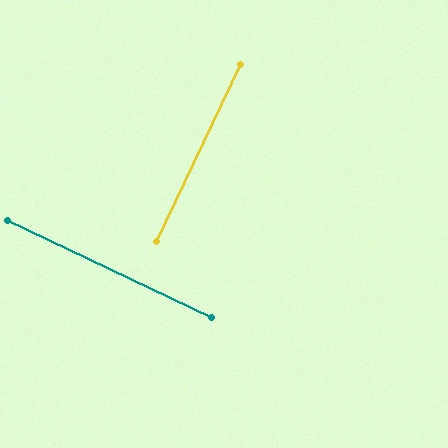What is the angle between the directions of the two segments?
Approximately 90 degrees.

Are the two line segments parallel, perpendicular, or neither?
Perpendicular — they meet at approximately 90°.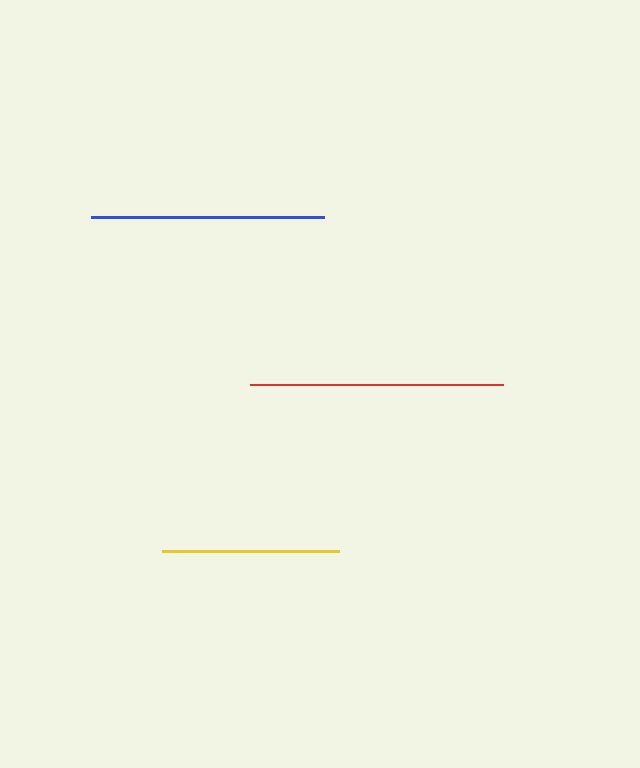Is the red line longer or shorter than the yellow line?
The red line is longer than the yellow line.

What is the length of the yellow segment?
The yellow segment is approximately 177 pixels long.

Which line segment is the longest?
The red line is the longest at approximately 253 pixels.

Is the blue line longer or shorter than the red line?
The red line is longer than the blue line.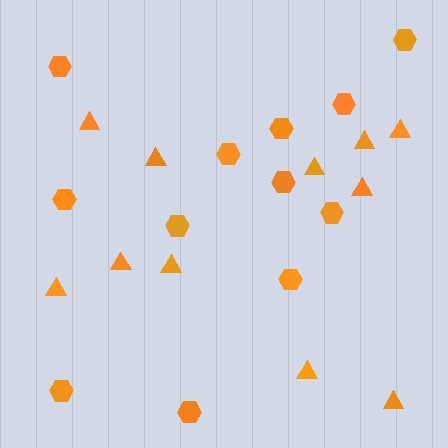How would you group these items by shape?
There are 2 groups: one group of hexagons (12) and one group of triangles (11).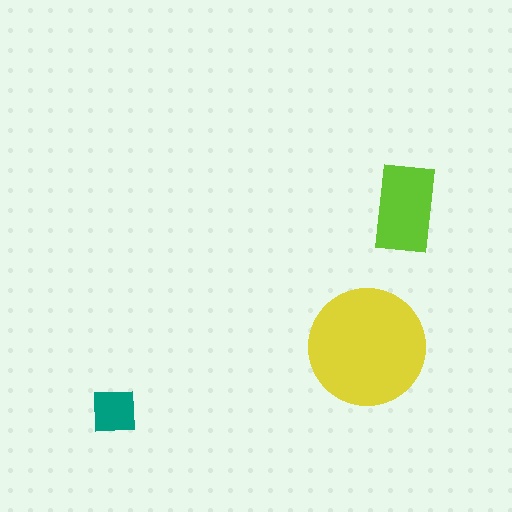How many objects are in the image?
There are 3 objects in the image.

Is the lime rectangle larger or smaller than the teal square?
Larger.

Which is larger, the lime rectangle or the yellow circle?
The yellow circle.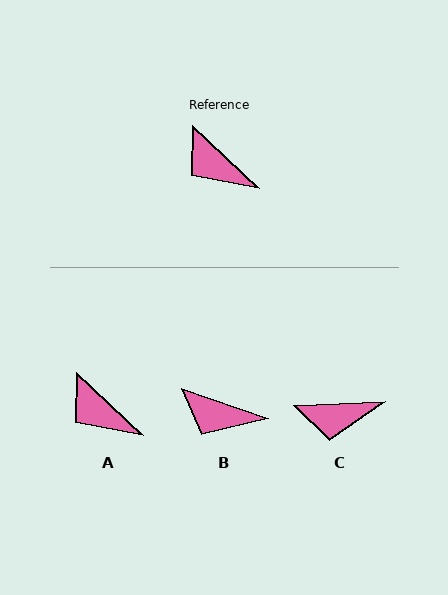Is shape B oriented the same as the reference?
No, it is off by about 24 degrees.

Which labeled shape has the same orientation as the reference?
A.